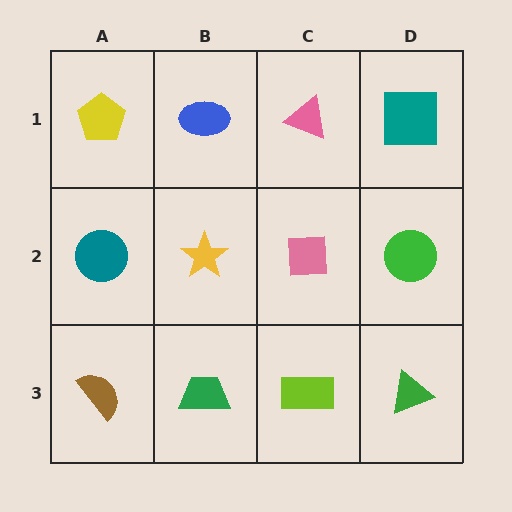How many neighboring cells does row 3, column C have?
3.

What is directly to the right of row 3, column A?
A green trapezoid.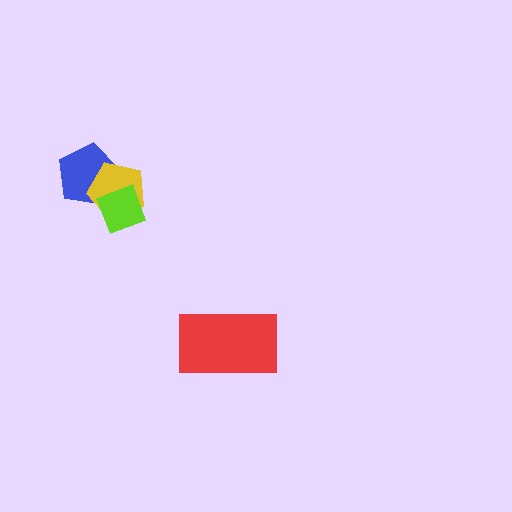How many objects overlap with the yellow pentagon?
2 objects overlap with the yellow pentagon.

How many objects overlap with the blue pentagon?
2 objects overlap with the blue pentagon.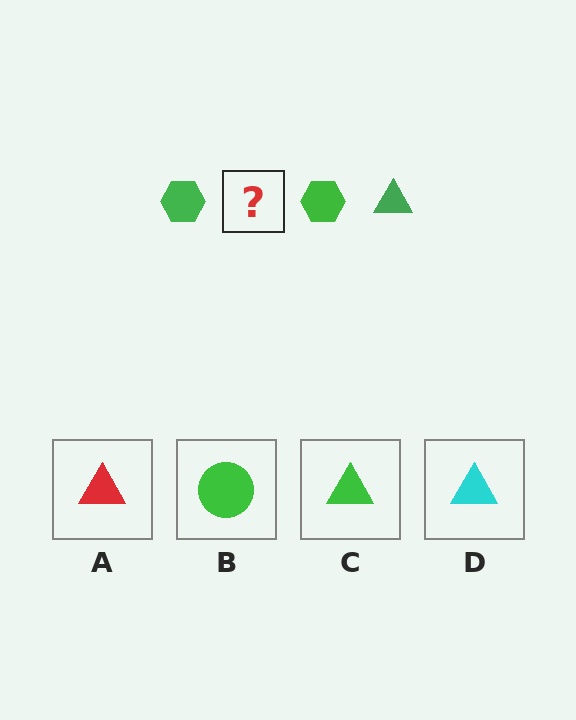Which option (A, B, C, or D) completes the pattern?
C.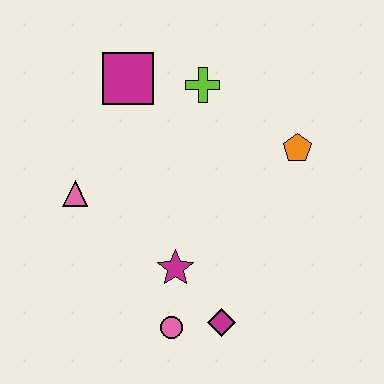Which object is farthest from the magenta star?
The magenta square is farthest from the magenta star.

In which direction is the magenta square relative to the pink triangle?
The magenta square is above the pink triangle.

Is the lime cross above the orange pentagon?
Yes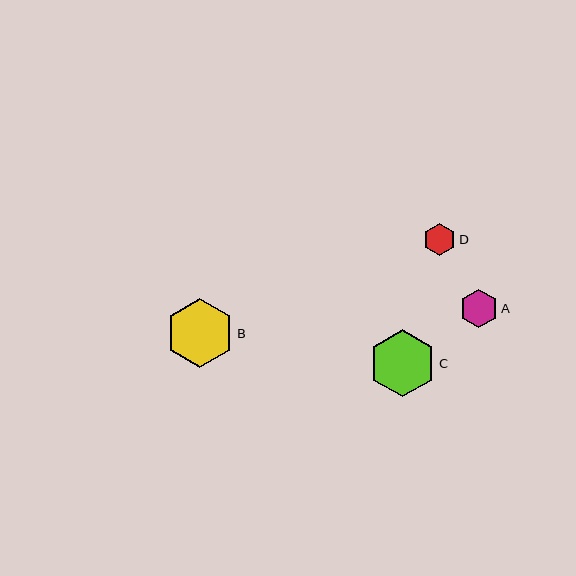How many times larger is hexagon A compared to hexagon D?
Hexagon A is approximately 1.2 times the size of hexagon D.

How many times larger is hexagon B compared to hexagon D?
Hexagon B is approximately 2.1 times the size of hexagon D.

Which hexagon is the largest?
Hexagon B is the largest with a size of approximately 68 pixels.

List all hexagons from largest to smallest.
From largest to smallest: B, C, A, D.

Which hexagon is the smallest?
Hexagon D is the smallest with a size of approximately 32 pixels.